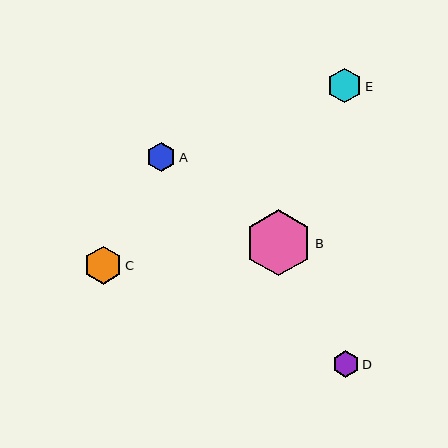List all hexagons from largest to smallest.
From largest to smallest: B, C, E, A, D.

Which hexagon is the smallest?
Hexagon D is the smallest with a size of approximately 27 pixels.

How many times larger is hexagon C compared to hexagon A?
Hexagon C is approximately 1.3 times the size of hexagon A.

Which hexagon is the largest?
Hexagon B is the largest with a size of approximately 66 pixels.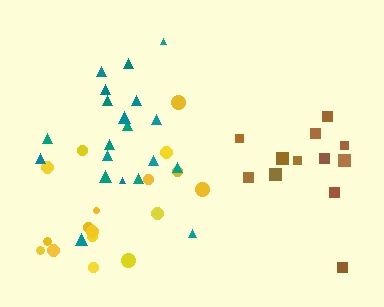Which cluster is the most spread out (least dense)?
Brown.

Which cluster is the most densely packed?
Teal.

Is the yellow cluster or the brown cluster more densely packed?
Yellow.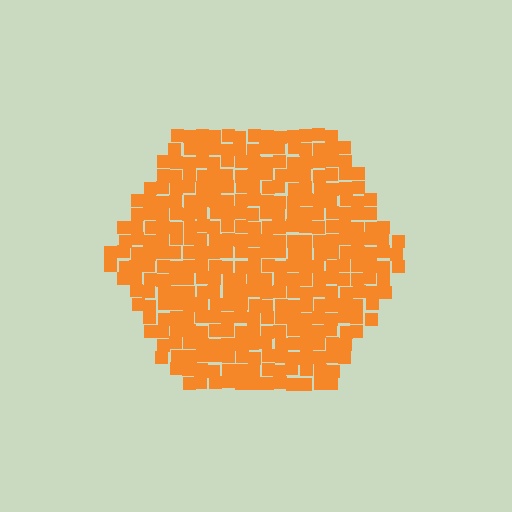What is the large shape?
The large shape is a hexagon.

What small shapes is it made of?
It is made of small squares.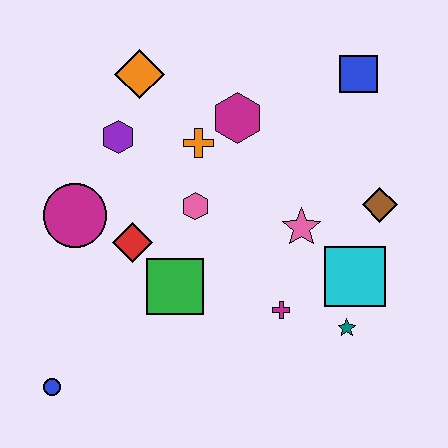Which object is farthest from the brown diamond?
The blue circle is farthest from the brown diamond.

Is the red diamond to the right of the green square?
No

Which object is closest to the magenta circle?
The red diamond is closest to the magenta circle.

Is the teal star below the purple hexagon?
Yes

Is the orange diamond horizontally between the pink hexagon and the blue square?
No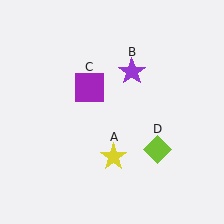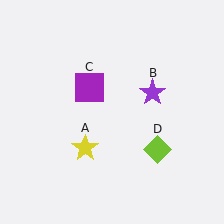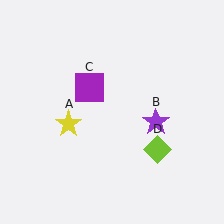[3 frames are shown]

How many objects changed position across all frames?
2 objects changed position: yellow star (object A), purple star (object B).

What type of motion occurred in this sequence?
The yellow star (object A), purple star (object B) rotated clockwise around the center of the scene.